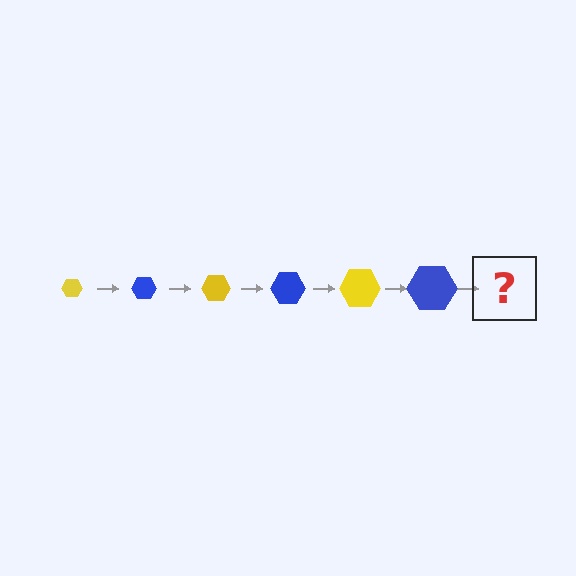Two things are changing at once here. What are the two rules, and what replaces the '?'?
The two rules are that the hexagon grows larger each step and the color cycles through yellow and blue. The '?' should be a yellow hexagon, larger than the previous one.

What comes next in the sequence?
The next element should be a yellow hexagon, larger than the previous one.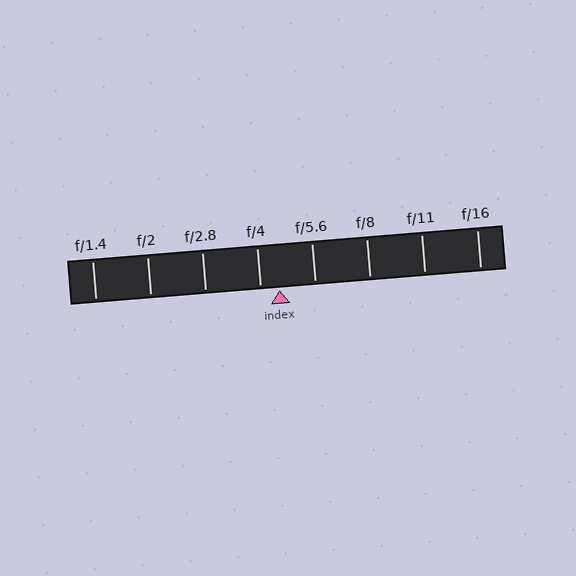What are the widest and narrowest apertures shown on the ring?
The widest aperture shown is f/1.4 and the narrowest is f/16.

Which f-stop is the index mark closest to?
The index mark is closest to f/4.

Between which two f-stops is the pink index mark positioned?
The index mark is between f/4 and f/5.6.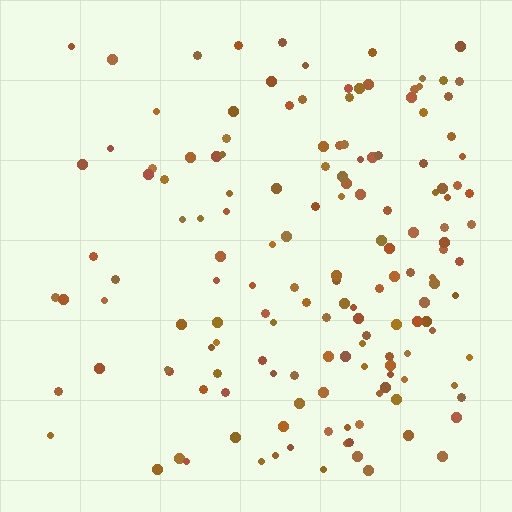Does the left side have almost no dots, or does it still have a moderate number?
Still a moderate number, just noticeably fewer than the right.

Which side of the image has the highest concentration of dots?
The right.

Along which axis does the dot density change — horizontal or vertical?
Horizontal.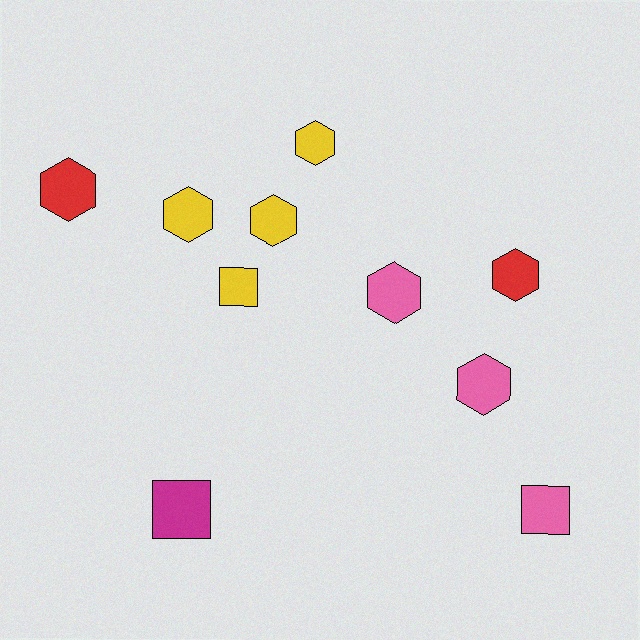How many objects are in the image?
There are 10 objects.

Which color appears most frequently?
Yellow, with 4 objects.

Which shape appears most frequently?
Hexagon, with 7 objects.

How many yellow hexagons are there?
There are 3 yellow hexagons.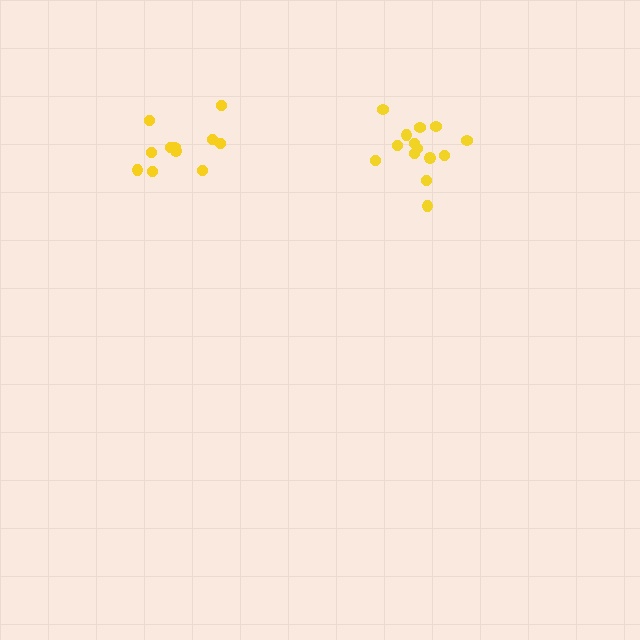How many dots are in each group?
Group 1: 12 dots, Group 2: 14 dots (26 total).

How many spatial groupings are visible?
There are 2 spatial groupings.